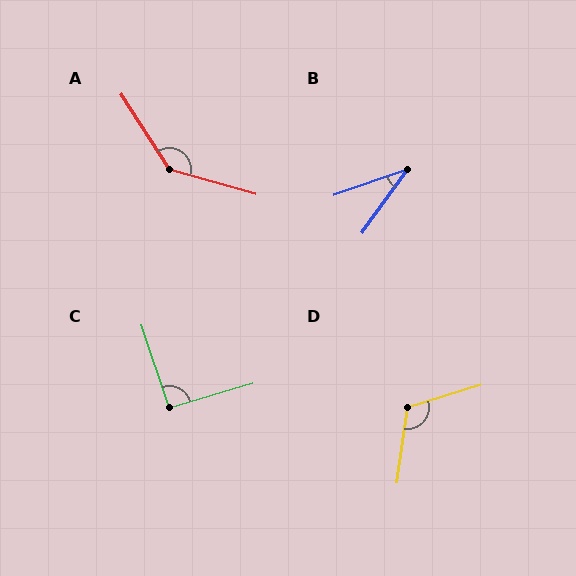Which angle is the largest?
A, at approximately 139 degrees.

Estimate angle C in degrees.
Approximately 92 degrees.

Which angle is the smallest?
B, at approximately 35 degrees.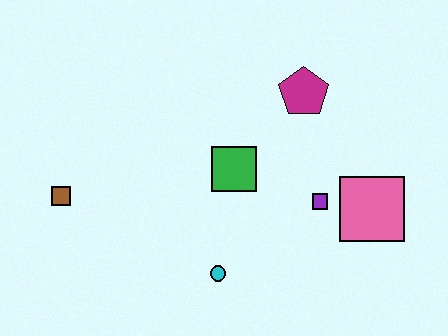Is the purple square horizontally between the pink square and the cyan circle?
Yes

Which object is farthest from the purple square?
The brown square is farthest from the purple square.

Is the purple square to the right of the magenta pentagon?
Yes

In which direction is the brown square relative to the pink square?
The brown square is to the left of the pink square.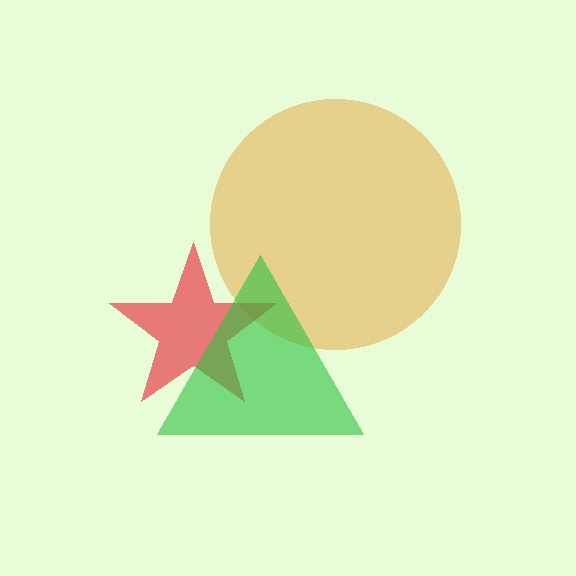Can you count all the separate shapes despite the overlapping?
Yes, there are 3 separate shapes.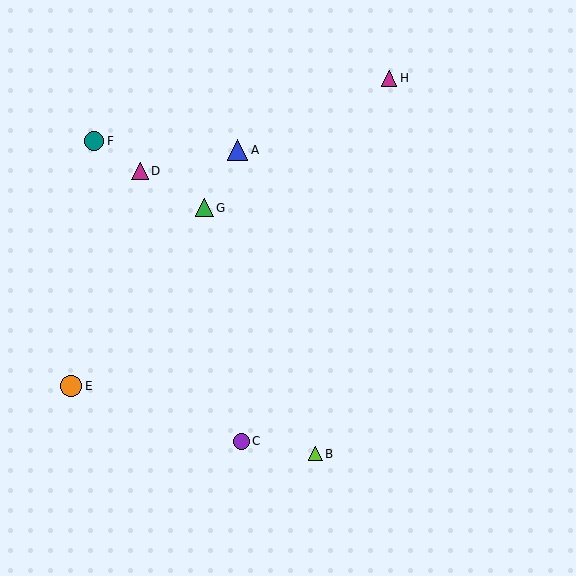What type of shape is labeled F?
Shape F is a teal circle.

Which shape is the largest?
The orange circle (labeled E) is the largest.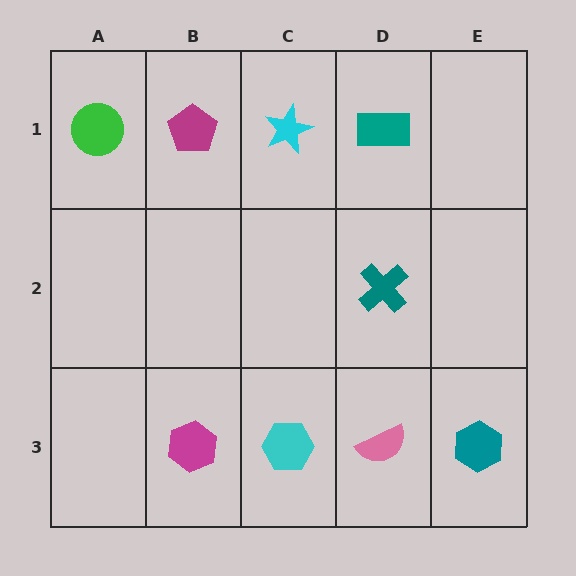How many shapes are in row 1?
4 shapes.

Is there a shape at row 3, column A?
No, that cell is empty.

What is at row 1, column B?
A magenta pentagon.